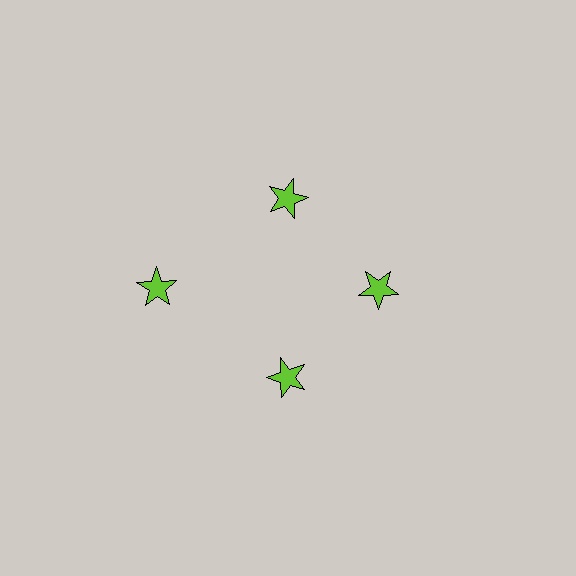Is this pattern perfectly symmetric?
No. The 4 lime stars are arranged in a ring, but one element near the 9 o'clock position is pushed outward from the center, breaking the 4-fold rotational symmetry.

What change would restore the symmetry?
The symmetry would be restored by moving it inward, back onto the ring so that all 4 stars sit at equal angles and equal distance from the center.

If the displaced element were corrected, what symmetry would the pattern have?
It would have 4-fold rotational symmetry — the pattern would map onto itself every 90 degrees.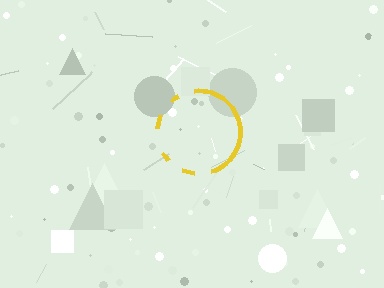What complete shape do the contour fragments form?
The contour fragments form a circle.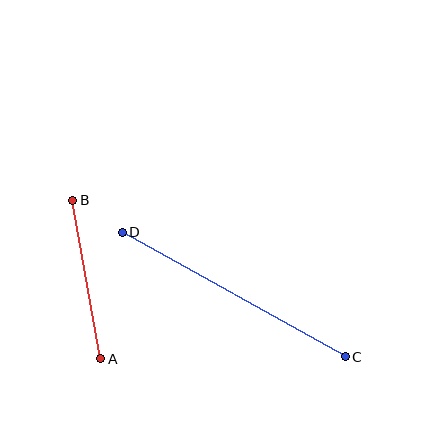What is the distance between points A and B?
The distance is approximately 161 pixels.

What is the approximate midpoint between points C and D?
The midpoint is at approximately (234, 295) pixels.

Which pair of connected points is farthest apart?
Points C and D are farthest apart.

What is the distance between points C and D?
The distance is approximately 255 pixels.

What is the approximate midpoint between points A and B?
The midpoint is at approximately (87, 280) pixels.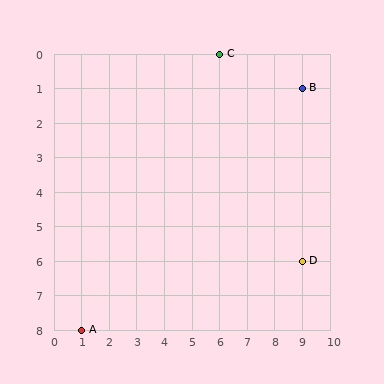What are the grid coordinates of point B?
Point B is at grid coordinates (9, 1).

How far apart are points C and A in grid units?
Points C and A are 5 columns and 8 rows apart (about 9.4 grid units diagonally).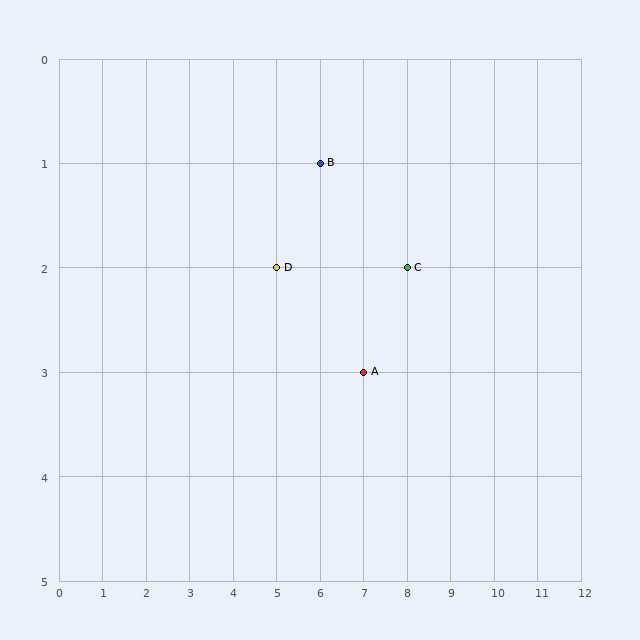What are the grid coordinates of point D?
Point D is at grid coordinates (5, 2).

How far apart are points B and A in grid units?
Points B and A are 1 column and 2 rows apart (about 2.2 grid units diagonally).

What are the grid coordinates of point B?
Point B is at grid coordinates (6, 1).